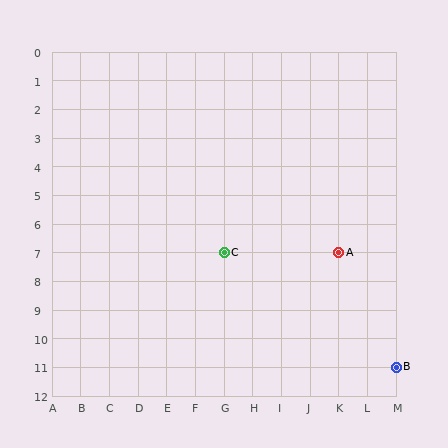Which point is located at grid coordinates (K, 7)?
Point A is at (K, 7).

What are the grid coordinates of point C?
Point C is at grid coordinates (G, 7).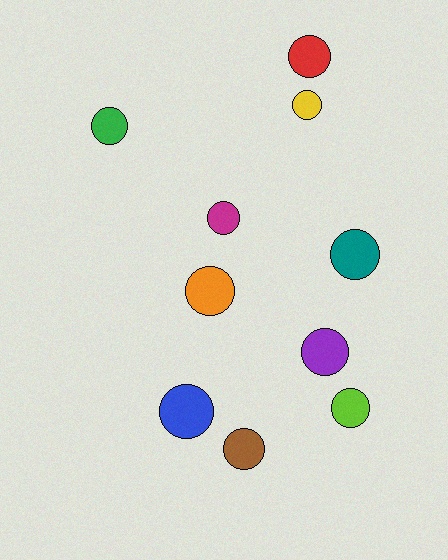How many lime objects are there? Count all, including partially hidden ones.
There is 1 lime object.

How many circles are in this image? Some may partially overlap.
There are 10 circles.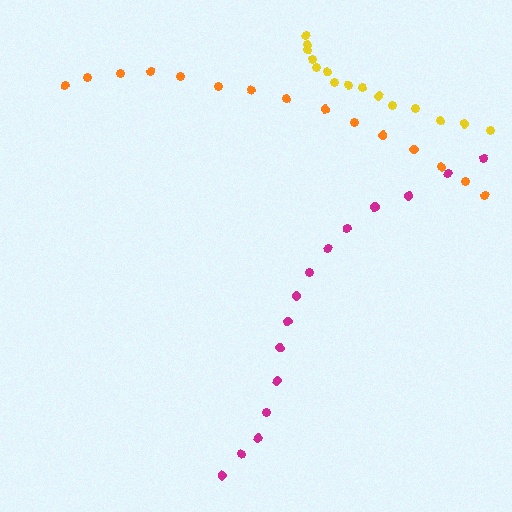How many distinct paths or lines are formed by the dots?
There are 3 distinct paths.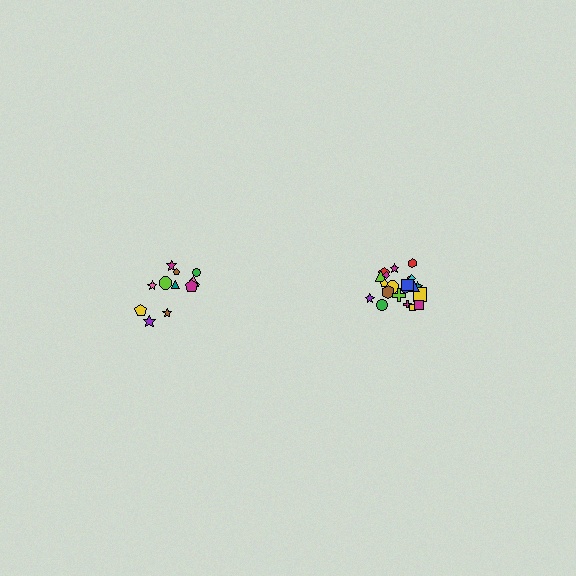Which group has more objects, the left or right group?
The right group.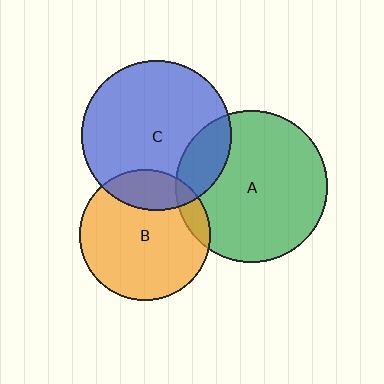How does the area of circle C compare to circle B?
Approximately 1.3 times.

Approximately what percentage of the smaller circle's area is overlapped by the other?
Approximately 20%.